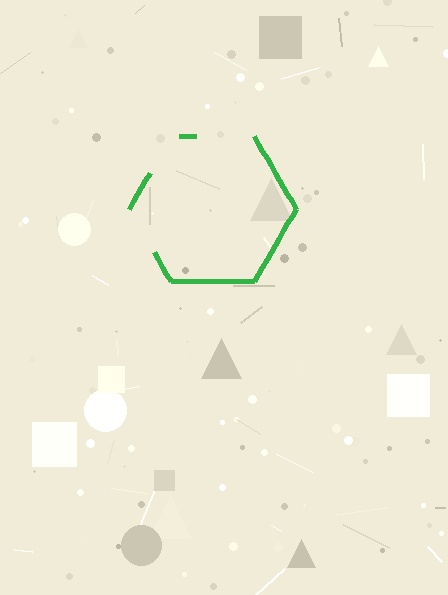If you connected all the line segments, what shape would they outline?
They would outline a hexagon.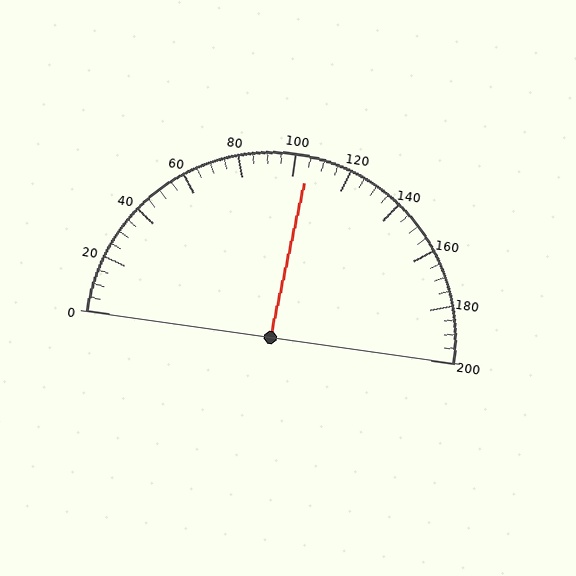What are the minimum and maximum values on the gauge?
The gauge ranges from 0 to 200.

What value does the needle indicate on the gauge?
The needle indicates approximately 105.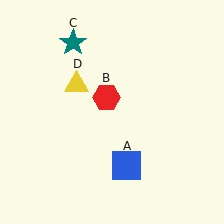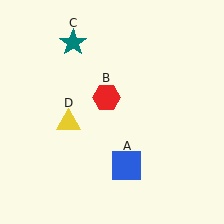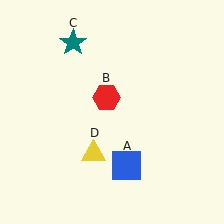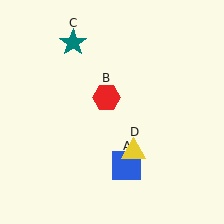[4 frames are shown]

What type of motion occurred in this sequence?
The yellow triangle (object D) rotated counterclockwise around the center of the scene.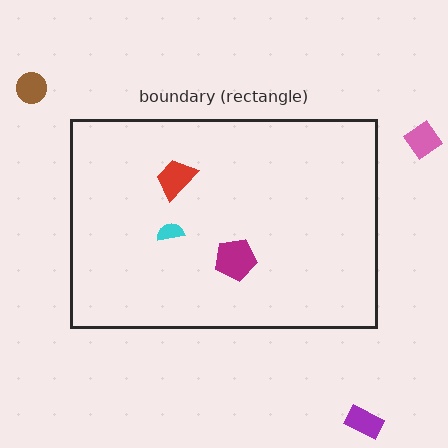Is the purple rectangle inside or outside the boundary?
Outside.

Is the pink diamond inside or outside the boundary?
Outside.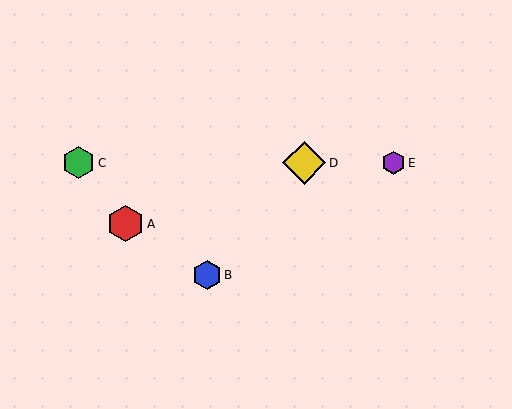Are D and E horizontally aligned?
Yes, both are at y≈163.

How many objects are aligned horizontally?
3 objects (C, D, E) are aligned horizontally.